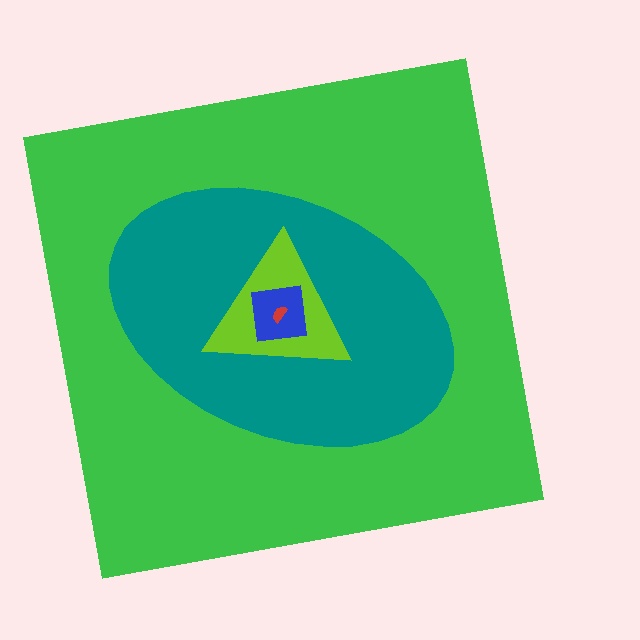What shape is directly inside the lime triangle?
The blue square.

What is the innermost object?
The red semicircle.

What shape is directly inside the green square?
The teal ellipse.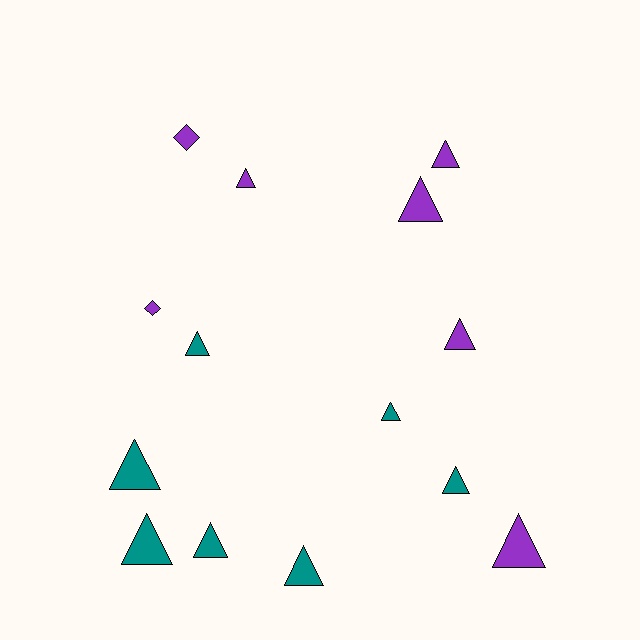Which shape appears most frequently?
Triangle, with 12 objects.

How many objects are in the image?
There are 14 objects.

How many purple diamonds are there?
There are 2 purple diamonds.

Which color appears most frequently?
Teal, with 7 objects.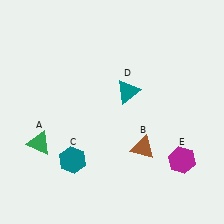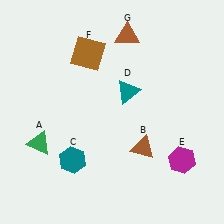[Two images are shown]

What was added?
A brown square (F), a brown triangle (G) were added in Image 2.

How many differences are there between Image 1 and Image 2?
There are 2 differences between the two images.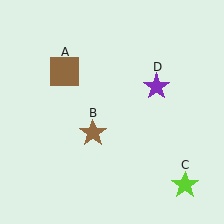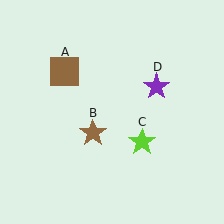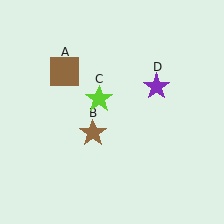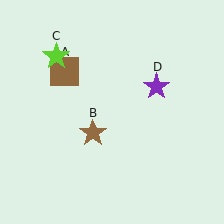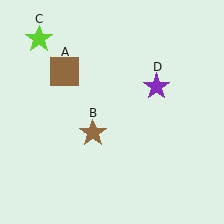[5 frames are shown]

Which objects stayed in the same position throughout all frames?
Brown square (object A) and brown star (object B) and purple star (object D) remained stationary.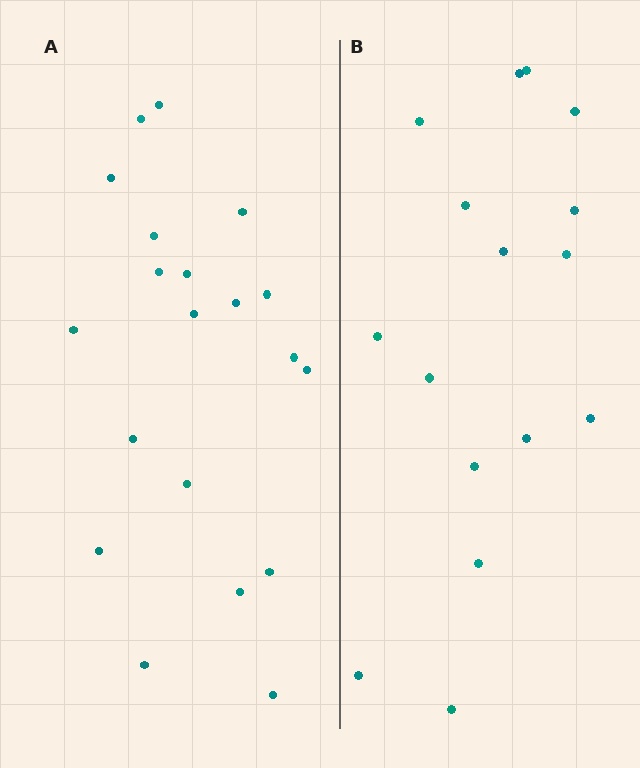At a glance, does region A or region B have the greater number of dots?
Region A (the left region) has more dots.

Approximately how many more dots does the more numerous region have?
Region A has about 4 more dots than region B.